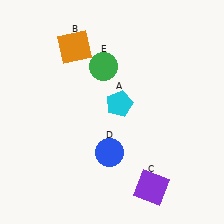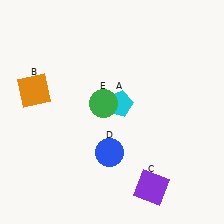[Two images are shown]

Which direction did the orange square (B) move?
The orange square (B) moved down.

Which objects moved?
The objects that moved are: the orange square (B), the green circle (E).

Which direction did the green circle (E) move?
The green circle (E) moved down.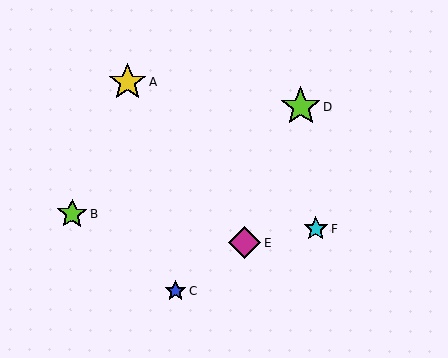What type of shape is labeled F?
Shape F is a cyan star.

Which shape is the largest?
The lime star (labeled D) is the largest.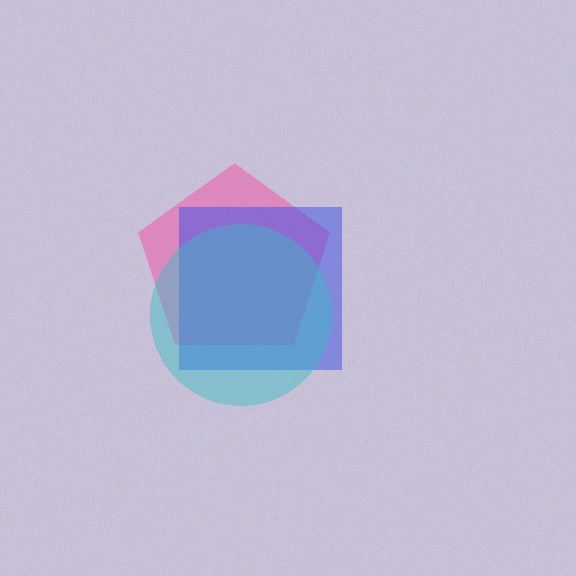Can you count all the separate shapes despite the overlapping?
Yes, there are 3 separate shapes.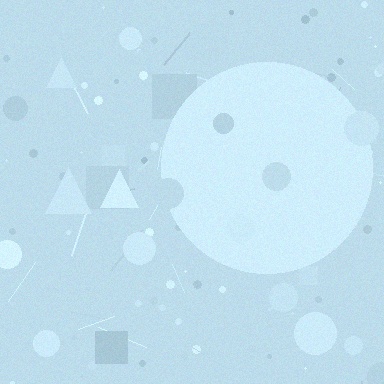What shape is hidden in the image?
A circle is hidden in the image.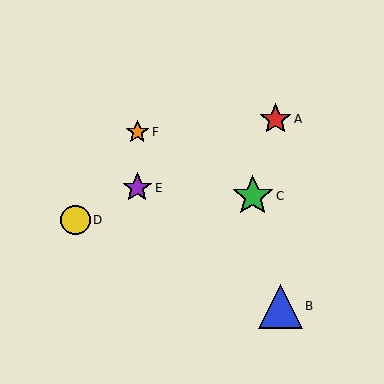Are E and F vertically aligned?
Yes, both are at x≈137.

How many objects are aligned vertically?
2 objects (E, F) are aligned vertically.